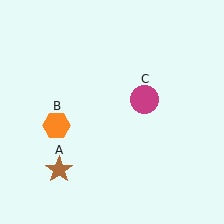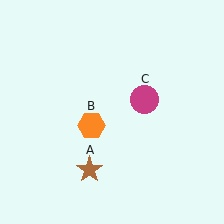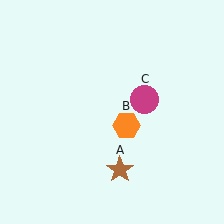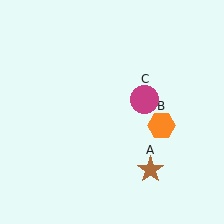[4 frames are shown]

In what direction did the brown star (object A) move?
The brown star (object A) moved right.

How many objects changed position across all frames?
2 objects changed position: brown star (object A), orange hexagon (object B).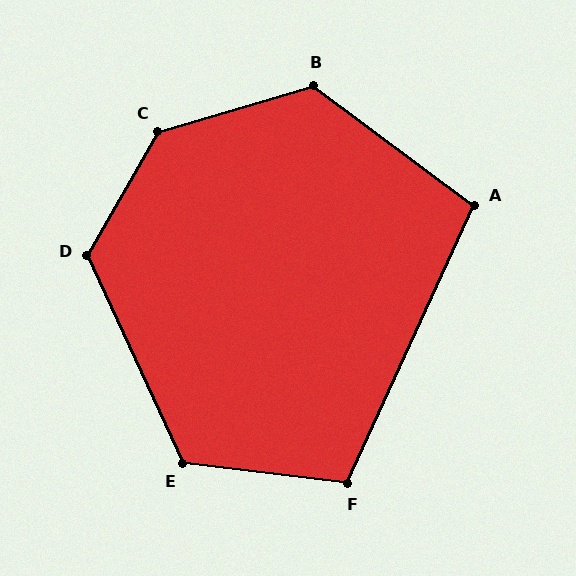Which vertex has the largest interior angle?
C, at approximately 136 degrees.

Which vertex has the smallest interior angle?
A, at approximately 102 degrees.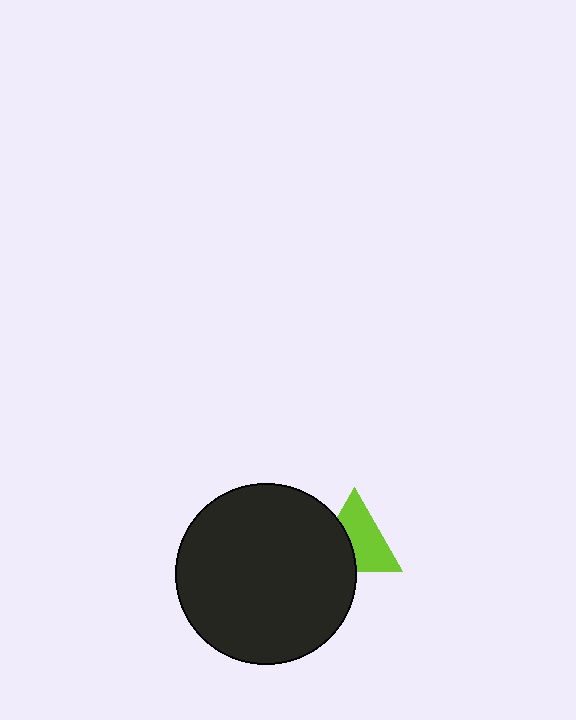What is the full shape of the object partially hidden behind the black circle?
The partially hidden object is a lime triangle.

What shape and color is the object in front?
The object in front is a black circle.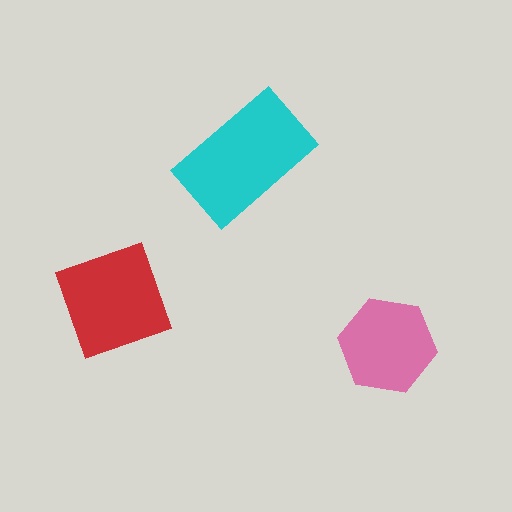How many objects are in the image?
There are 3 objects in the image.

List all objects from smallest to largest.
The pink hexagon, the red square, the cyan rectangle.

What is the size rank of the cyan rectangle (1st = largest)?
1st.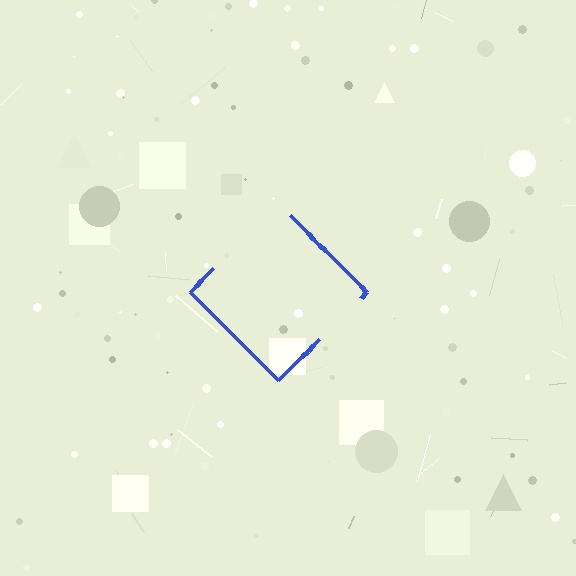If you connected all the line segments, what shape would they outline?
They would outline a diamond.